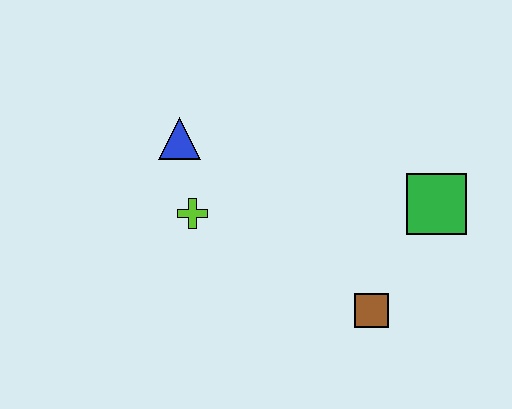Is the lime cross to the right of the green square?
No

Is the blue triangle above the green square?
Yes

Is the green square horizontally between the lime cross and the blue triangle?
No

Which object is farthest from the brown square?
The blue triangle is farthest from the brown square.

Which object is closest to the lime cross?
The blue triangle is closest to the lime cross.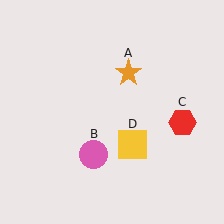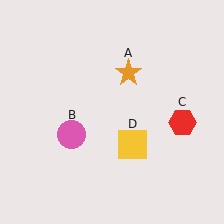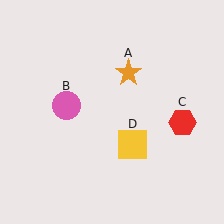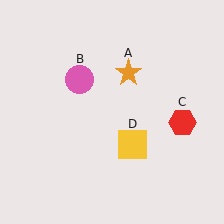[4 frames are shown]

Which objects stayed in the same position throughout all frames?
Orange star (object A) and red hexagon (object C) and yellow square (object D) remained stationary.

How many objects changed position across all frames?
1 object changed position: pink circle (object B).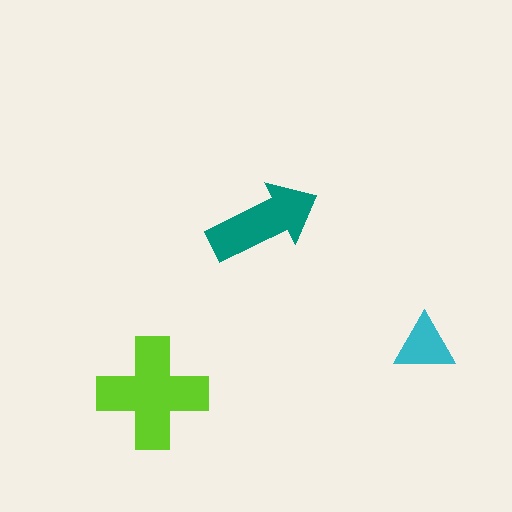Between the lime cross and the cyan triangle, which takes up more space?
The lime cross.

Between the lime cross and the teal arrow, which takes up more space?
The lime cross.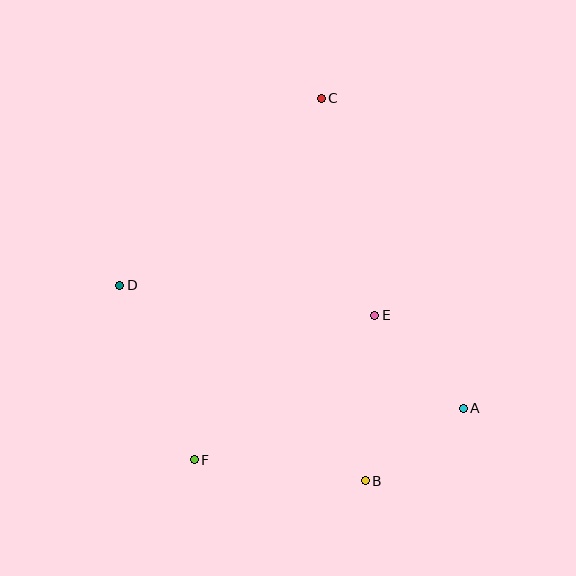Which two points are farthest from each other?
Points B and C are farthest from each other.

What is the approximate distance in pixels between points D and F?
The distance between D and F is approximately 190 pixels.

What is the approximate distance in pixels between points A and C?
The distance between A and C is approximately 341 pixels.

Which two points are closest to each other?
Points A and B are closest to each other.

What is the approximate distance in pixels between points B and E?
The distance between B and E is approximately 166 pixels.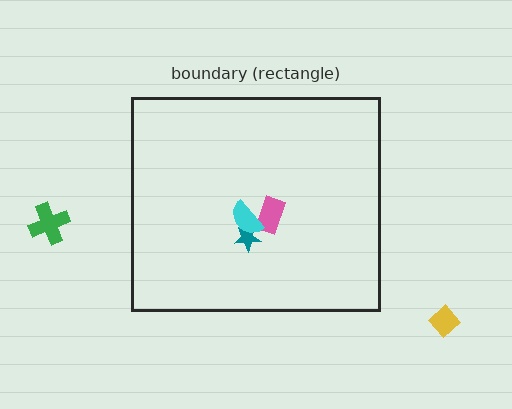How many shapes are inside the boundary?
3 inside, 2 outside.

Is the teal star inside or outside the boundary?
Inside.